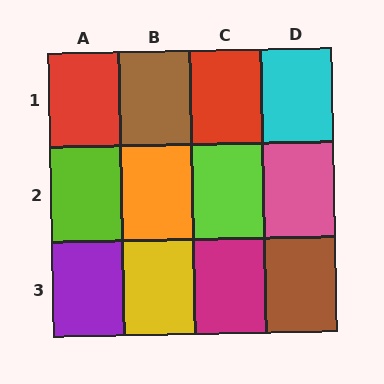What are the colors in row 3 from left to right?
Purple, yellow, magenta, brown.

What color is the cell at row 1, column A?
Red.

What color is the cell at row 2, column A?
Lime.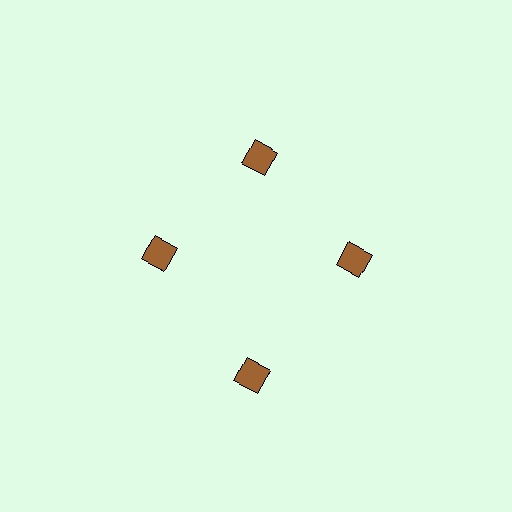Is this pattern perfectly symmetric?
No. The 4 brown squares are arranged in a ring, but one element near the 6 o'clock position is pushed outward from the center, breaking the 4-fold rotational symmetry.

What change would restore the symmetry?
The symmetry would be restored by moving it inward, back onto the ring so that all 4 squares sit at equal angles and equal distance from the center.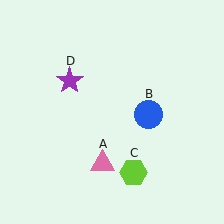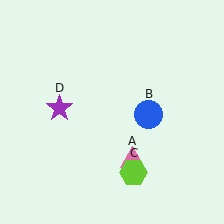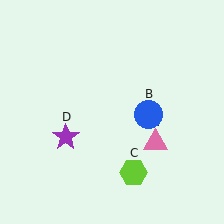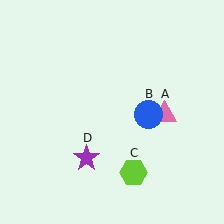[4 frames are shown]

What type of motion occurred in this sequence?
The pink triangle (object A), purple star (object D) rotated counterclockwise around the center of the scene.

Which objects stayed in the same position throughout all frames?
Blue circle (object B) and lime hexagon (object C) remained stationary.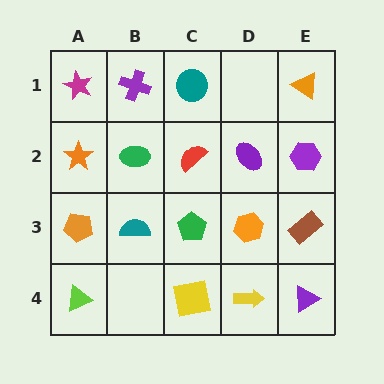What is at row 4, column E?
A purple triangle.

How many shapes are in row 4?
4 shapes.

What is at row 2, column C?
A red semicircle.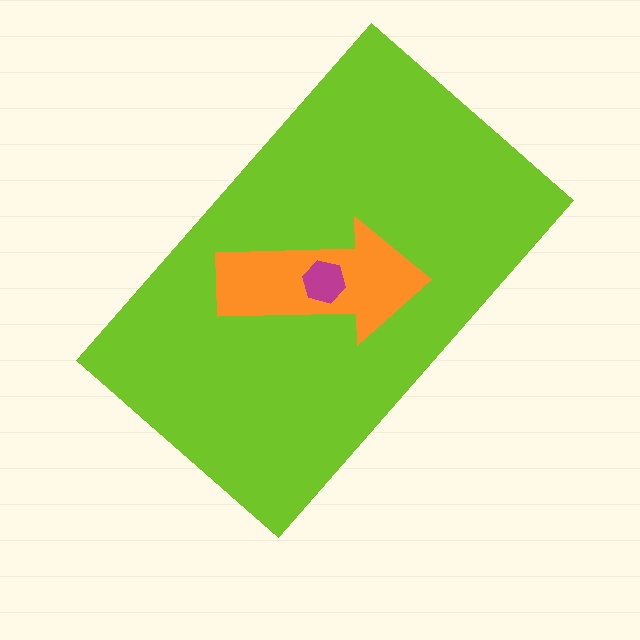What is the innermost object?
The magenta hexagon.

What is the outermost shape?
The lime rectangle.